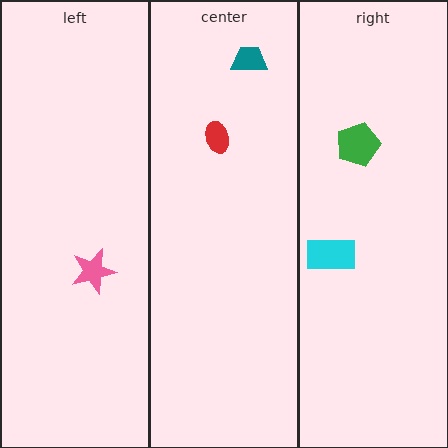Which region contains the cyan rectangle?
The right region.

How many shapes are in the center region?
2.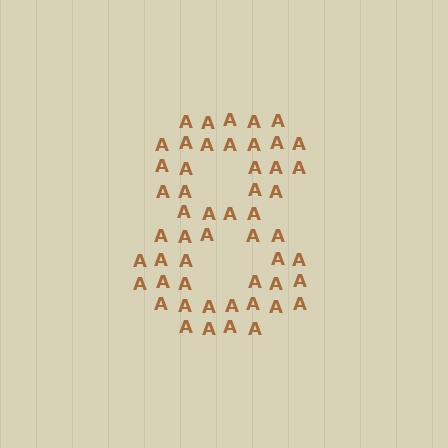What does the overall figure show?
The overall figure shows the digit 8.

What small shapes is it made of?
It is made of small letter A's.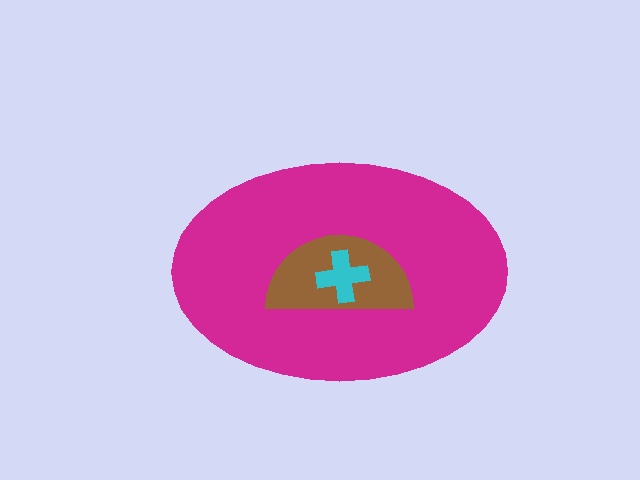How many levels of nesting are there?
3.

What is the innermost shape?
The cyan cross.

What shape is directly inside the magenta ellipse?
The brown semicircle.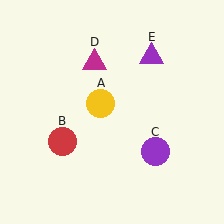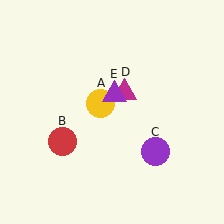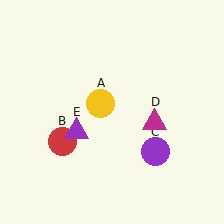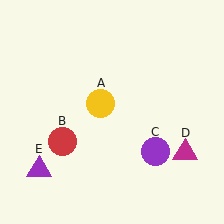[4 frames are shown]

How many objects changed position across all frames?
2 objects changed position: magenta triangle (object D), purple triangle (object E).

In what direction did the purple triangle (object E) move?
The purple triangle (object E) moved down and to the left.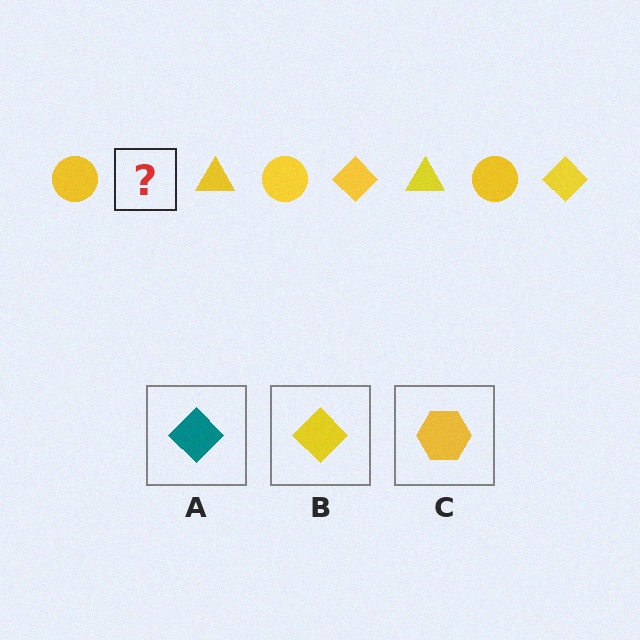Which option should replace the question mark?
Option B.